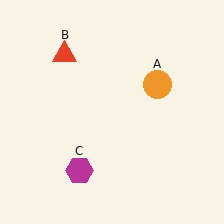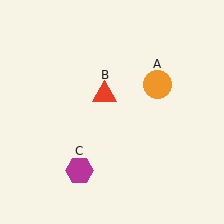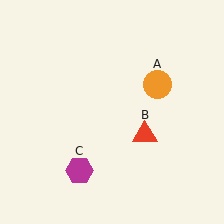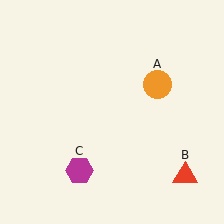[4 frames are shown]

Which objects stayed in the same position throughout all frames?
Orange circle (object A) and magenta hexagon (object C) remained stationary.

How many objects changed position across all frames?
1 object changed position: red triangle (object B).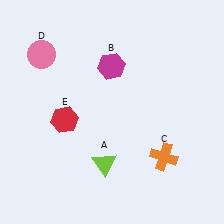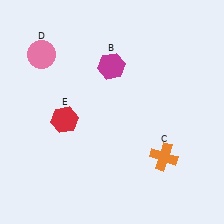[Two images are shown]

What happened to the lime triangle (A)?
The lime triangle (A) was removed in Image 2. It was in the bottom-left area of Image 1.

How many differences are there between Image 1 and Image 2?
There is 1 difference between the two images.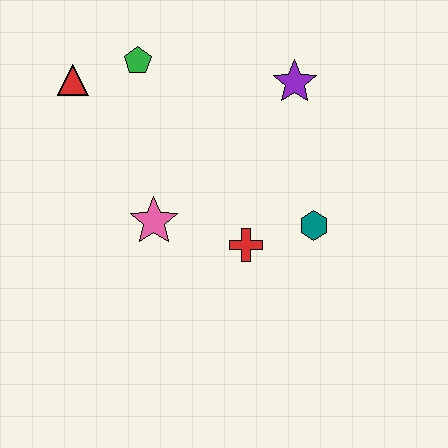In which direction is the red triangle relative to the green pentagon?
The red triangle is to the left of the green pentagon.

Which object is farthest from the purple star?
The red triangle is farthest from the purple star.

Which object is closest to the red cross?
The teal hexagon is closest to the red cross.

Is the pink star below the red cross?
No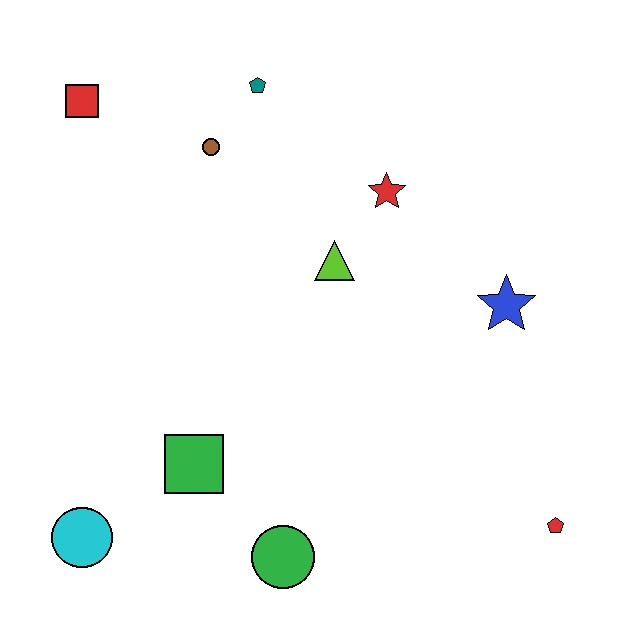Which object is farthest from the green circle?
The red square is farthest from the green circle.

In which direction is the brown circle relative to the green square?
The brown circle is above the green square.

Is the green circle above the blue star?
No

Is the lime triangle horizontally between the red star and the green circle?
Yes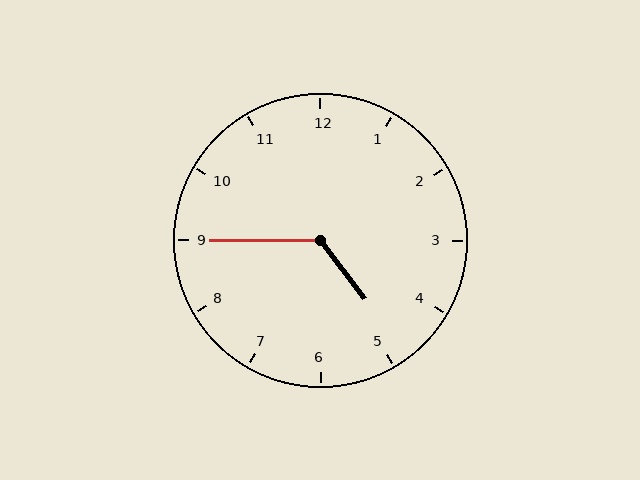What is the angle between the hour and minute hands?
Approximately 128 degrees.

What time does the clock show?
4:45.